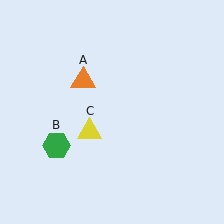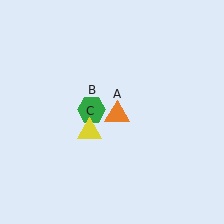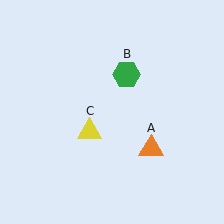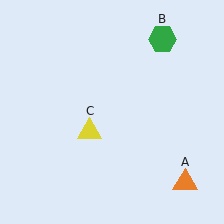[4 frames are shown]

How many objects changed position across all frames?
2 objects changed position: orange triangle (object A), green hexagon (object B).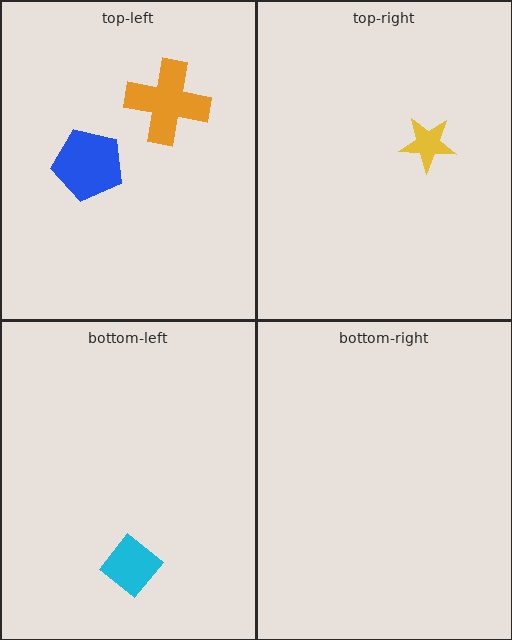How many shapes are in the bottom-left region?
1.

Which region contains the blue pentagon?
The top-left region.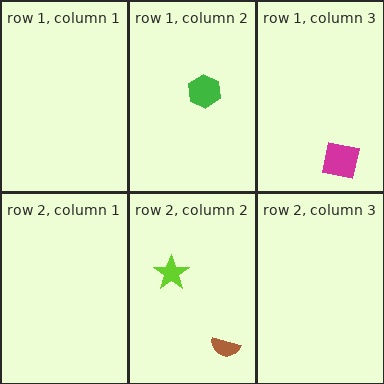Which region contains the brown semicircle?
The row 2, column 2 region.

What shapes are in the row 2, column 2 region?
The brown semicircle, the lime star.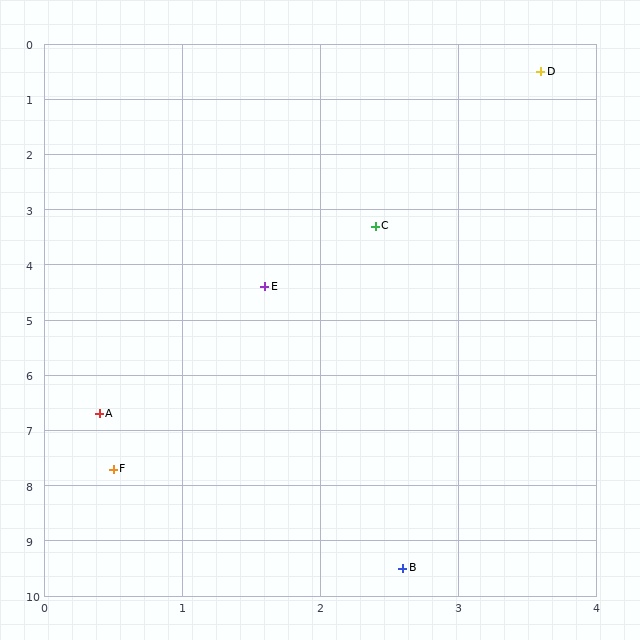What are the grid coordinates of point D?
Point D is at approximately (3.6, 0.5).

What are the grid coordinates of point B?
Point B is at approximately (2.6, 9.5).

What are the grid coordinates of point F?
Point F is at approximately (0.5, 7.7).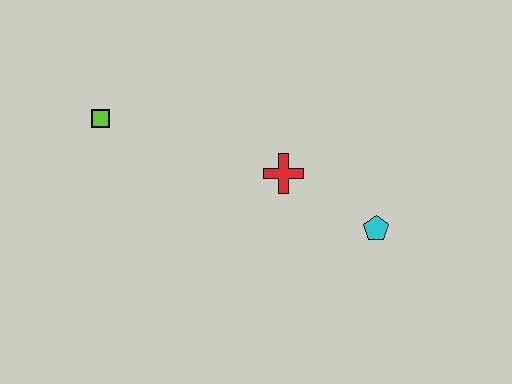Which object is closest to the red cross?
The cyan pentagon is closest to the red cross.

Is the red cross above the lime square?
No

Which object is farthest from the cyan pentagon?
The lime square is farthest from the cyan pentagon.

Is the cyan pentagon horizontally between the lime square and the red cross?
No